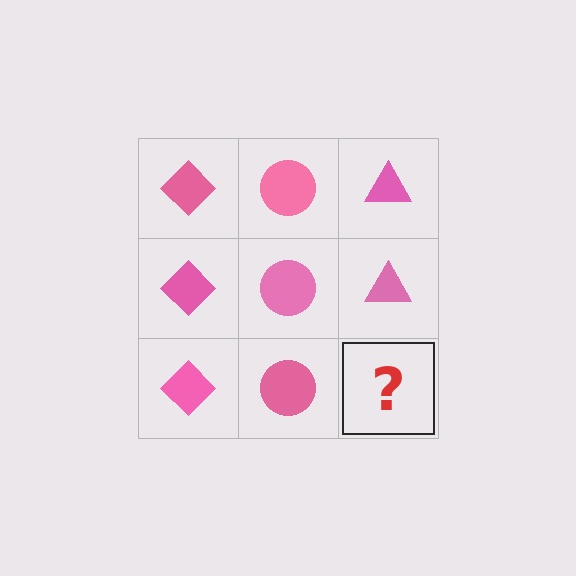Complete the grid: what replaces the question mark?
The question mark should be replaced with a pink triangle.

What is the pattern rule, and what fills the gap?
The rule is that each column has a consistent shape. The gap should be filled with a pink triangle.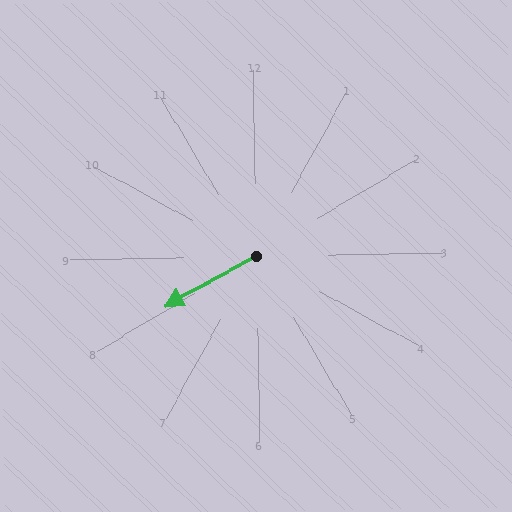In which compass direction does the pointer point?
Southwest.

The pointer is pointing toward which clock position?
Roughly 8 o'clock.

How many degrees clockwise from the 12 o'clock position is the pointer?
Approximately 243 degrees.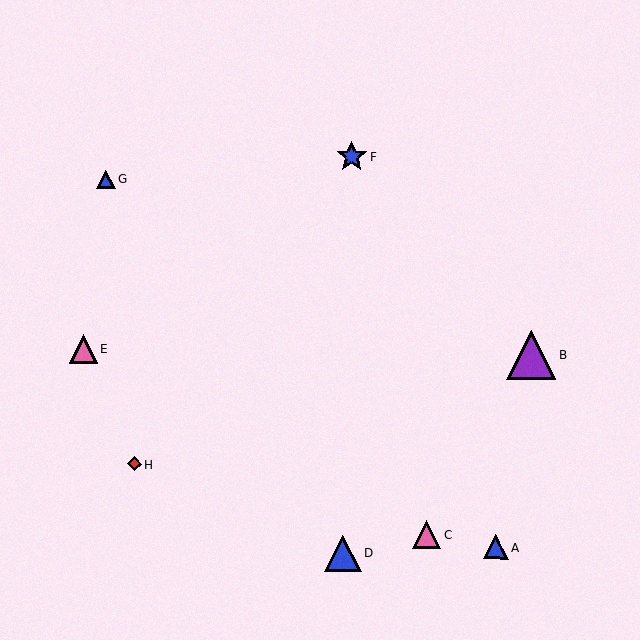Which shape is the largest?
The purple triangle (labeled B) is the largest.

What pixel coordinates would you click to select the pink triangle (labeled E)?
Click at (83, 349) to select the pink triangle E.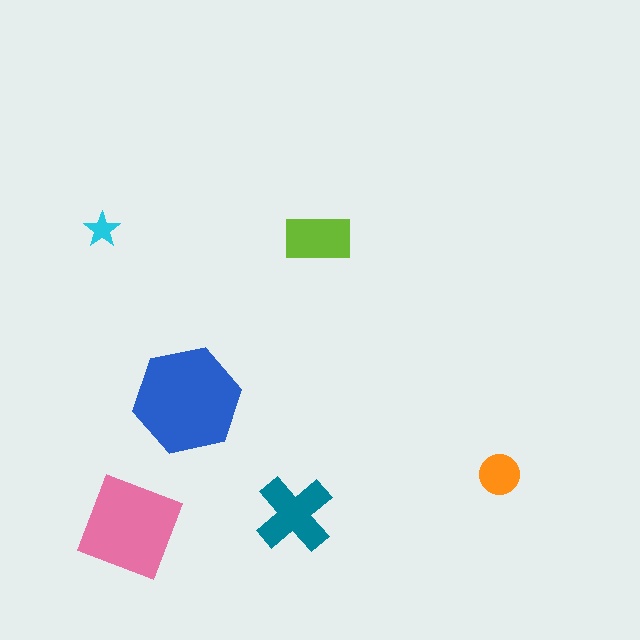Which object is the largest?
The blue hexagon.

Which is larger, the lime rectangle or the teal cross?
The teal cross.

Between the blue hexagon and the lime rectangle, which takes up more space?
The blue hexagon.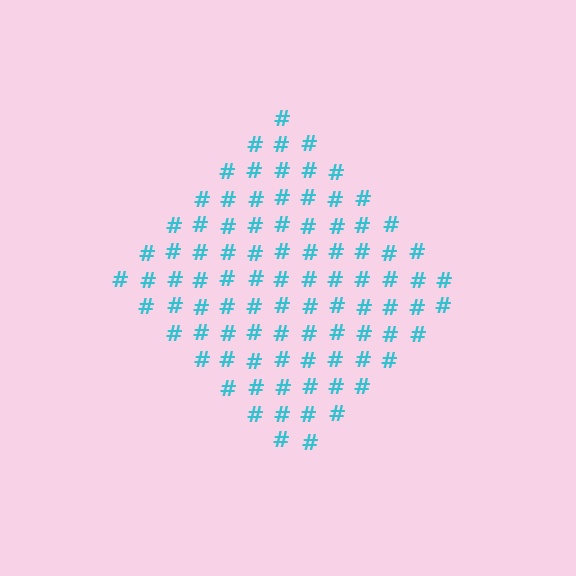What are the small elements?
The small elements are hash symbols.